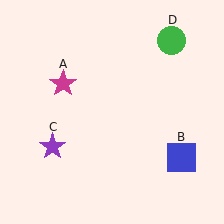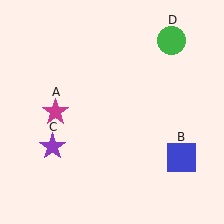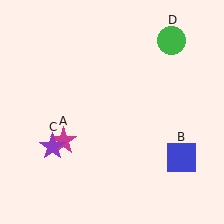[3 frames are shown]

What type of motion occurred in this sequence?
The magenta star (object A) rotated counterclockwise around the center of the scene.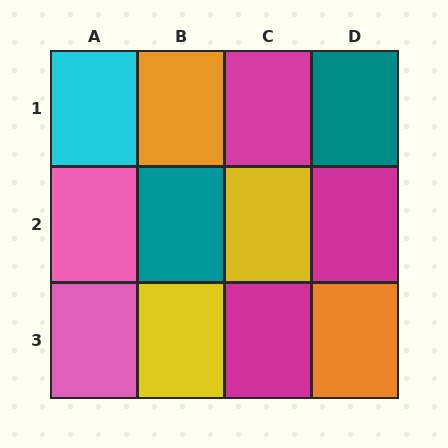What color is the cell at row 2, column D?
Magenta.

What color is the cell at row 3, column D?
Orange.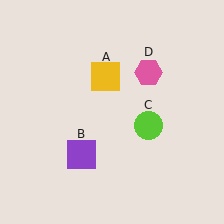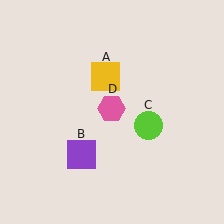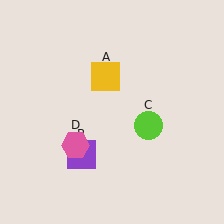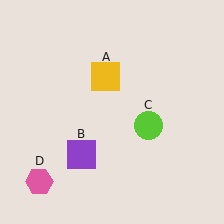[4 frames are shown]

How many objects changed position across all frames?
1 object changed position: pink hexagon (object D).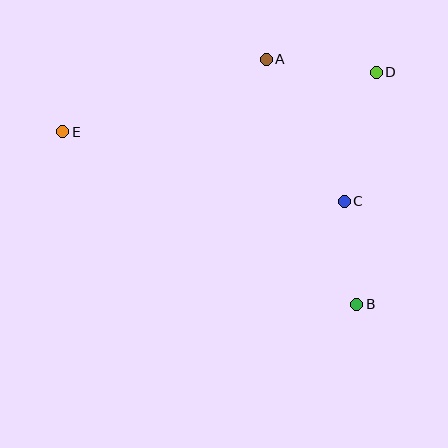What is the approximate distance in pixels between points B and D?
The distance between B and D is approximately 233 pixels.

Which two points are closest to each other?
Points B and C are closest to each other.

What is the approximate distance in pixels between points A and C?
The distance between A and C is approximately 162 pixels.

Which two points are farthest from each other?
Points B and E are farthest from each other.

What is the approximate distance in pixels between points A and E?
The distance between A and E is approximately 216 pixels.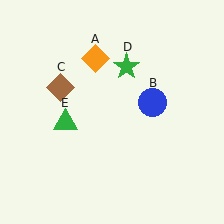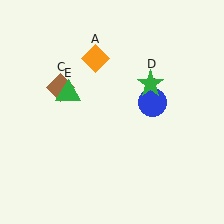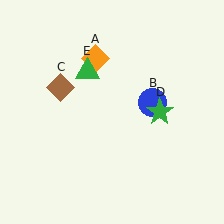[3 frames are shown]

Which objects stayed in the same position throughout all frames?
Orange diamond (object A) and blue circle (object B) and brown diamond (object C) remained stationary.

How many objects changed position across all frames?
2 objects changed position: green star (object D), green triangle (object E).